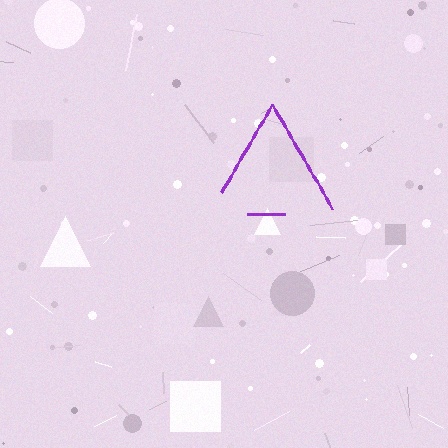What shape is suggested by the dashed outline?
The dashed outline suggests a triangle.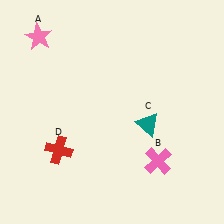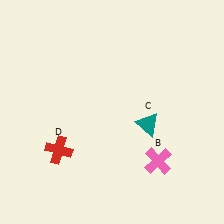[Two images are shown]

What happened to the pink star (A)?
The pink star (A) was removed in Image 2. It was in the top-left area of Image 1.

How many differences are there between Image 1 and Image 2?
There is 1 difference between the two images.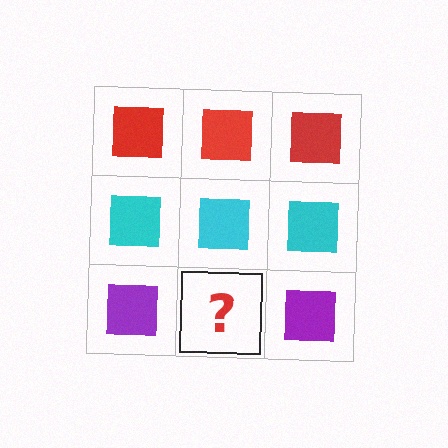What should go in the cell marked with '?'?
The missing cell should contain a purple square.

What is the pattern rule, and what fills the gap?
The rule is that each row has a consistent color. The gap should be filled with a purple square.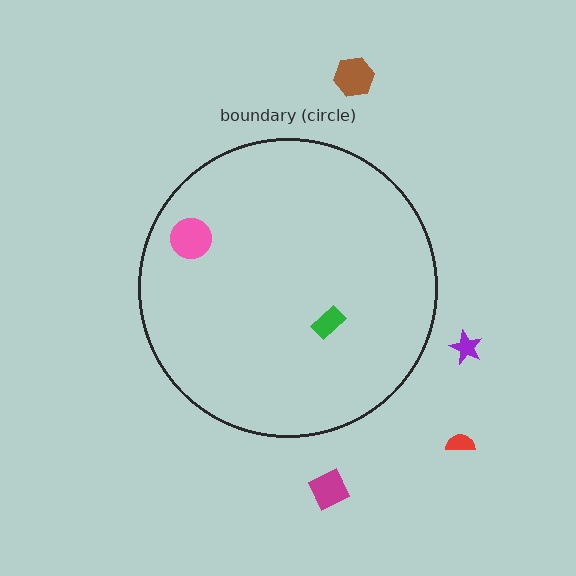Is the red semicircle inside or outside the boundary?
Outside.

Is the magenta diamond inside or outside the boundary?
Outside.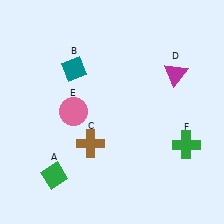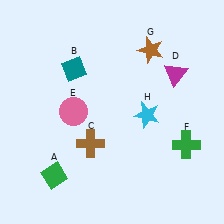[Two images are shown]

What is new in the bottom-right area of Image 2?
A cyan star (H) was added in the bottom-right area of Image 2.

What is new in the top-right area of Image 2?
A brown star (G) was added in the top-right area of Image 2.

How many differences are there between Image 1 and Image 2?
There are 2 differences between the two images.